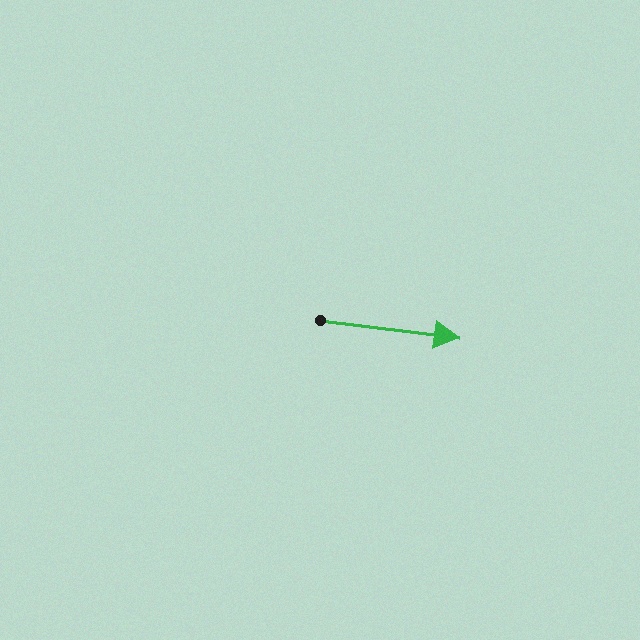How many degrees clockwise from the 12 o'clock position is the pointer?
Approximately 97 degrees.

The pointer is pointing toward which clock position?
Roughly 3 o'clock.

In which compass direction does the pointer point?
East.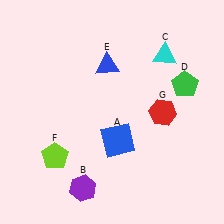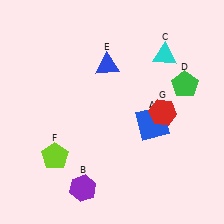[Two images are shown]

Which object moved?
The blue square (A) moved right.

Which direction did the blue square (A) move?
The blue square (A) moved right.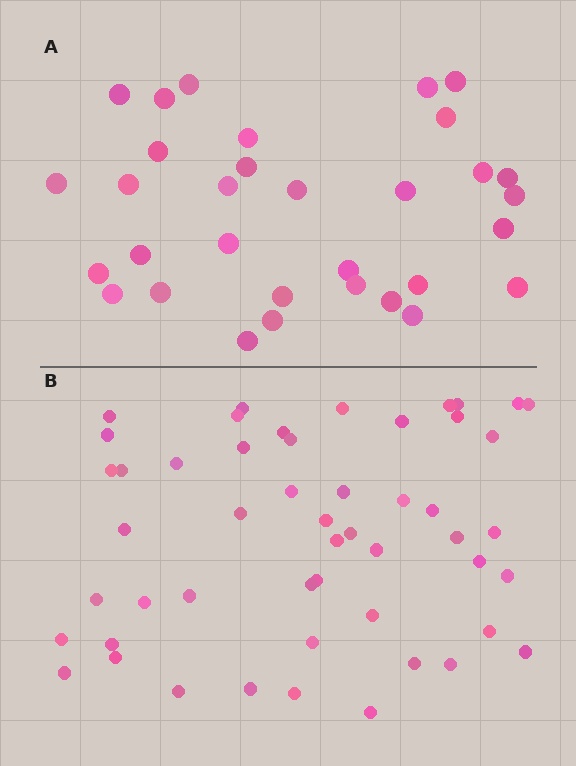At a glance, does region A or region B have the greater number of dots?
Region B (the bottom region) has more dots.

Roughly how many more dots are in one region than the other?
Region B has approximately 20 more dots than region A.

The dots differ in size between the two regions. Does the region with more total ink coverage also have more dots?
No. Region A has more total ink coverage because its dots are larger, but region B actually contains more individual dots. Total area can be misleading — the number of items is what matters here.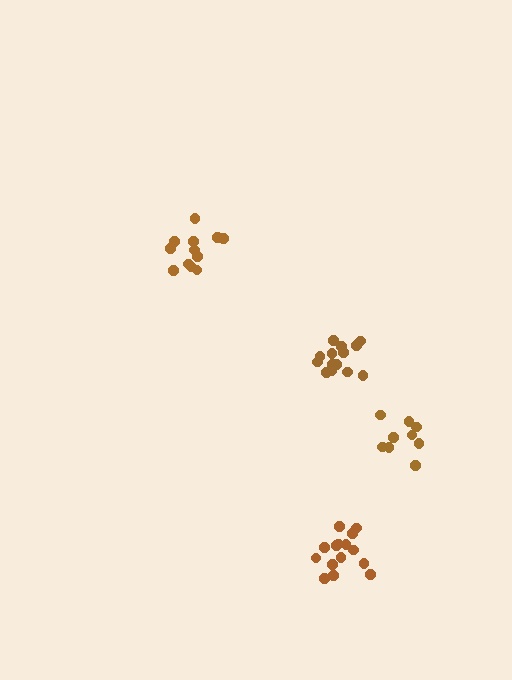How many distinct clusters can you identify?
There are 4 distinct clusters.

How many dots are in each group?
Group 1: 15 dots, Group 2: 12 dots, Group 3: 15 dots, Group 4: 9 dots (51 total).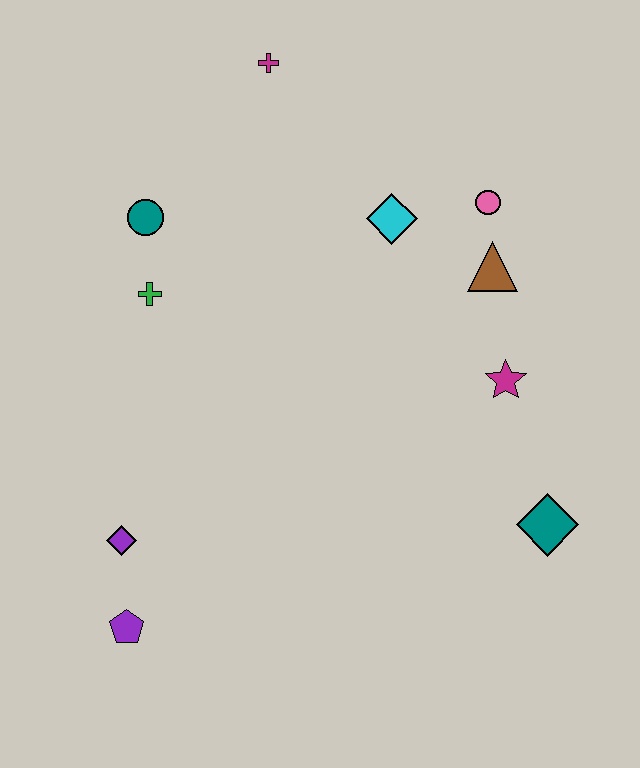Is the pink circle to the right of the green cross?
Yes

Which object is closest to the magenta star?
The brown triangle is closest to the magenta star.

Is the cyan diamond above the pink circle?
No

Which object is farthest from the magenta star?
The purple pentagon is farthest from the magenta star.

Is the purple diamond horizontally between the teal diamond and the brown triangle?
No